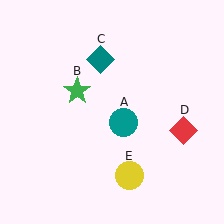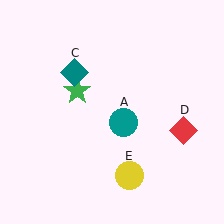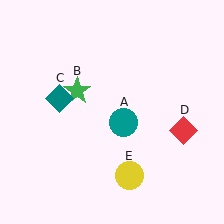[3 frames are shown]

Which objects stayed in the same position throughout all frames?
Teal circle (object A) and green star (object B) and red diamond (object D) and yellow circle (object E) remained stationary.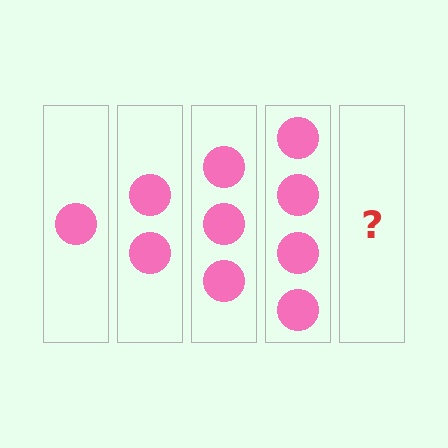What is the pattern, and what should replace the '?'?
The pattern is that each step adds one more circle. The '?' should be 5 circles.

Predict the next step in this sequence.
The next step is 5 circles.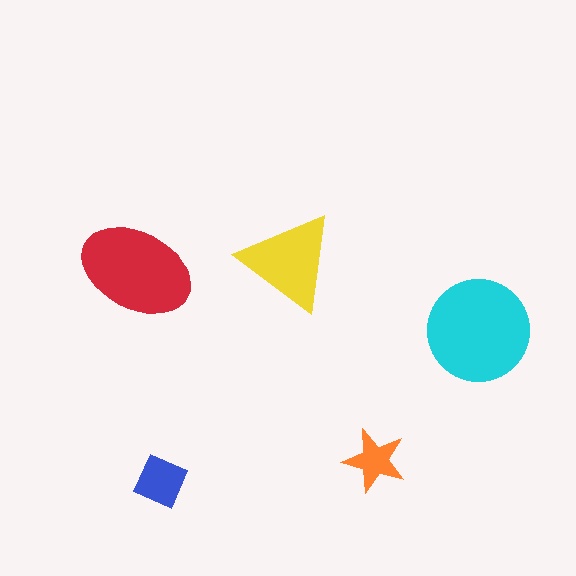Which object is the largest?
The cyan circle.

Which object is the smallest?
The orange star.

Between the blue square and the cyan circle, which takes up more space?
The cyan circle.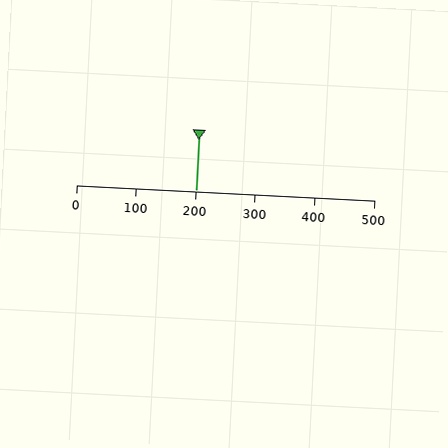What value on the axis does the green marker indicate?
The marker indicates approximately 200.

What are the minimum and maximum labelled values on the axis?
The axis runs from 0 to 500.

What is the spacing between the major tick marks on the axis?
The major ticks are spaced 100 apart.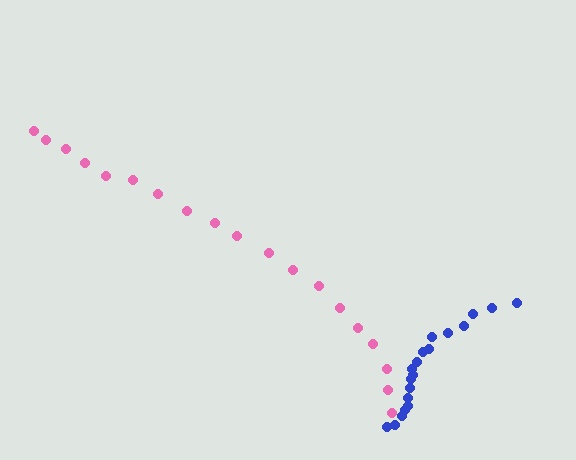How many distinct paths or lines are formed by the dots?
There are 2 distinct paths.